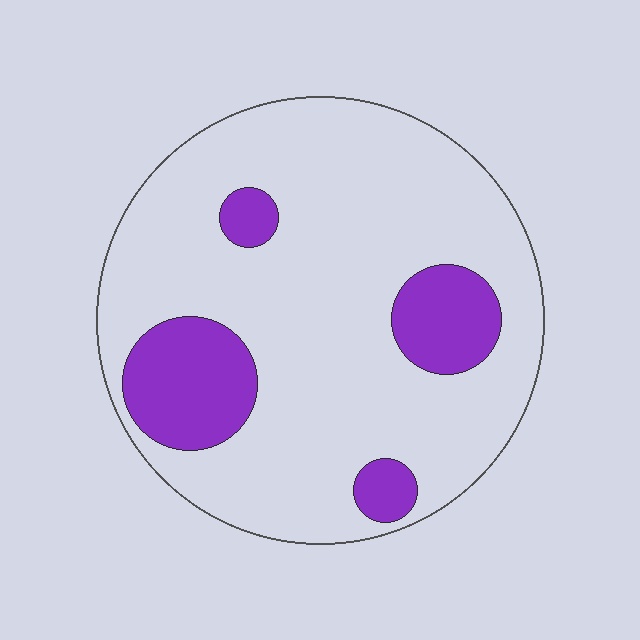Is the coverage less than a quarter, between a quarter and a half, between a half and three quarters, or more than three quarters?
Less than a quarter.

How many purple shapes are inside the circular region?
4.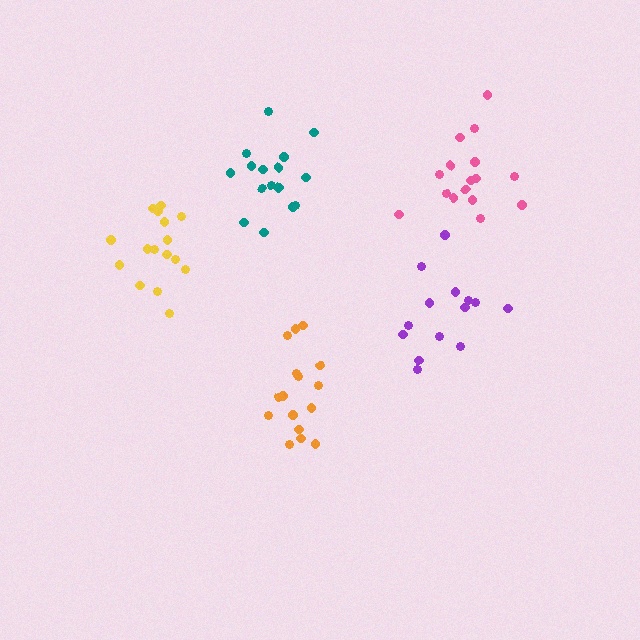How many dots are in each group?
Group 1: 14 dots, Group 2: 16 dots, Group 3: 16 dots, Group 4: 16 dots, Group 5: 16 dots (78 total).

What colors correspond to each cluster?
The clusters are colored: purple, yellow, pink, orange, teal.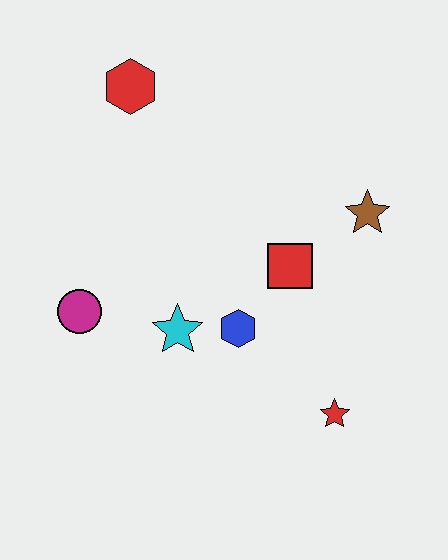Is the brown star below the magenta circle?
No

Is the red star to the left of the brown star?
Yes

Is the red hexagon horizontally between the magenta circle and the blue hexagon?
Yes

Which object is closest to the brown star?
The red square is closest to the brown star.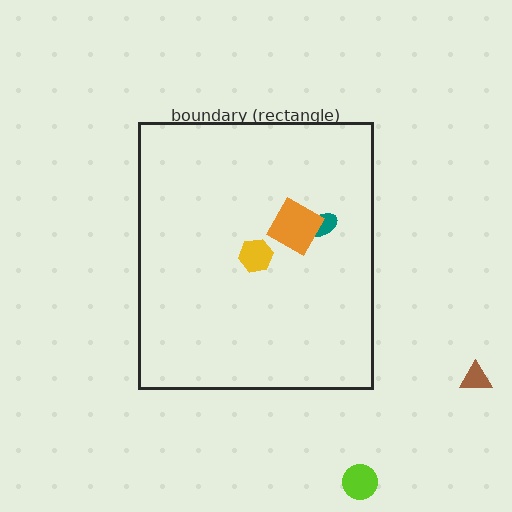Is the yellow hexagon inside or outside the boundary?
Inside.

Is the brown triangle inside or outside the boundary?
Outside.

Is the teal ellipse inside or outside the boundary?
Inside.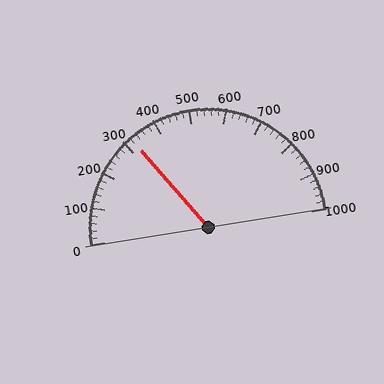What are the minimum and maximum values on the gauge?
The gauge ranges from 0 to 1000.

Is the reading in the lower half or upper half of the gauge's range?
The reading is in the lower half of the range (0 to 1000).